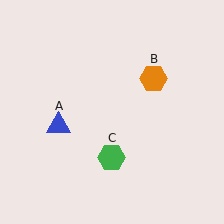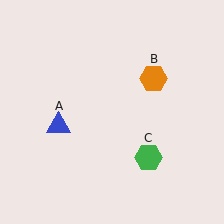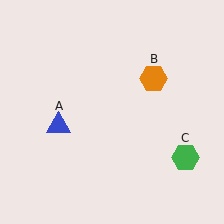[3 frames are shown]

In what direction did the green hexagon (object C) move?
The green hexagon (object C) moved right.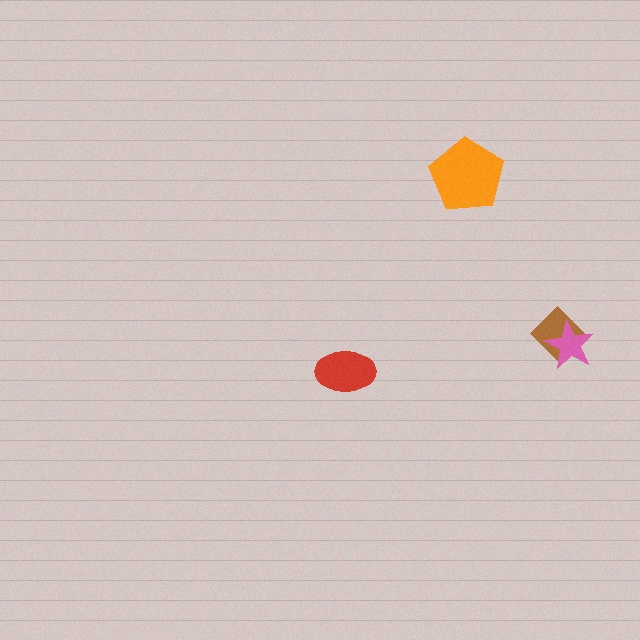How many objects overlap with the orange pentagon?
0 objects overlap with the orange pentagon.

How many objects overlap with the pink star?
1 object overlaps with the pink star.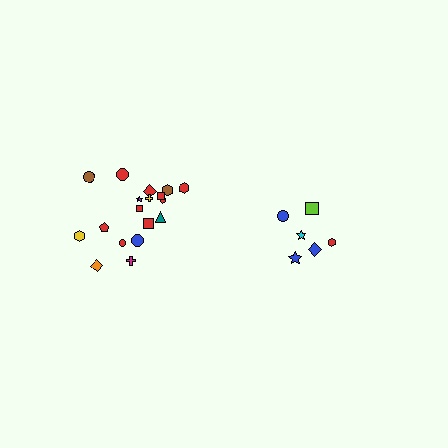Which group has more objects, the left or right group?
The left group.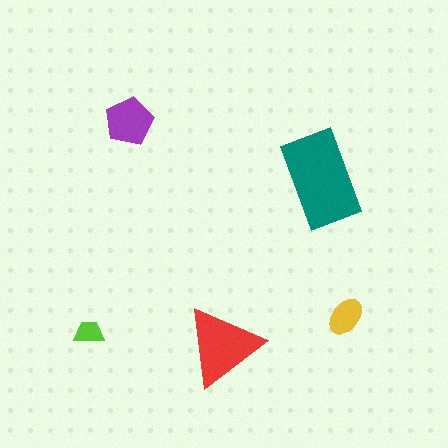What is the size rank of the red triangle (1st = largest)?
2nd.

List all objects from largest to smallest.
The teal rectangle, the red triangle, the purple pentagon, the yellow ellipse, the lime trapezoid.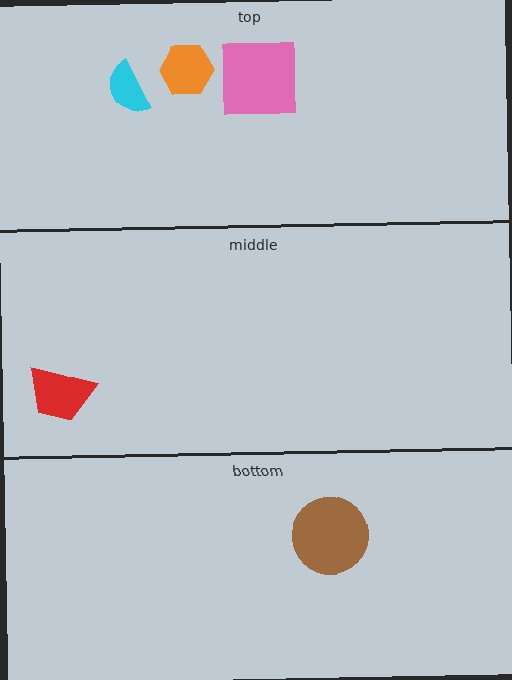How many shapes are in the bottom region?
1.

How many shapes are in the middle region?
1.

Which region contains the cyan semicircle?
The top region.